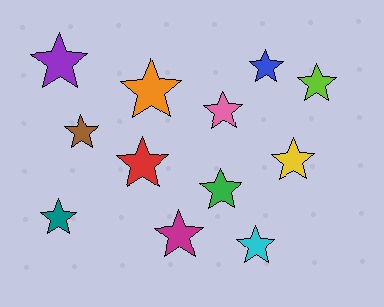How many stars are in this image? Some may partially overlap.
There are 12 stars.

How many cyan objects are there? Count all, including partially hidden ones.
There is 1 cyan object.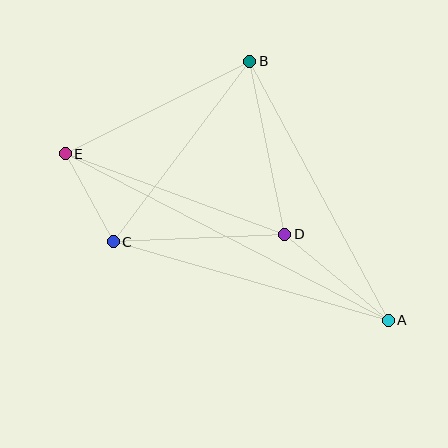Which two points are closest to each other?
Points C and E are closest to each other.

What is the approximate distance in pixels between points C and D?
The distance between C and D is approximately 172 pixels.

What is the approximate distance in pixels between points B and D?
The distance between B and D is approximately 176 pixels.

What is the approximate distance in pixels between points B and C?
The distance between B and C is approximately 226 pixels.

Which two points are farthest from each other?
Points A and E are farthest from each other.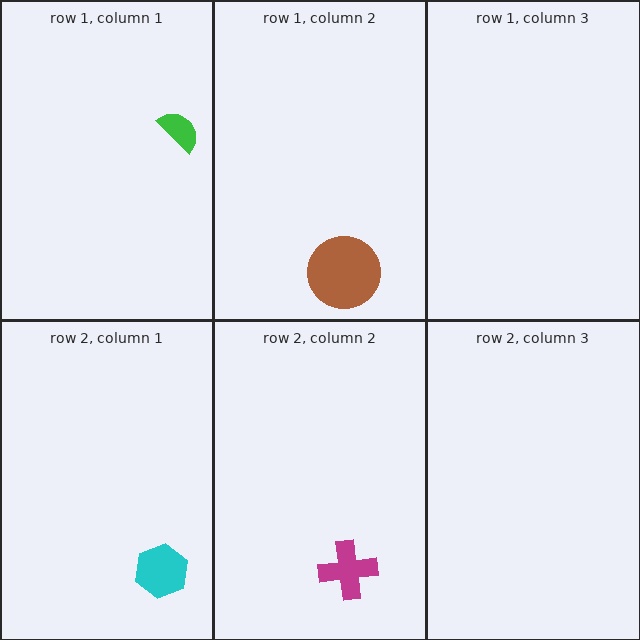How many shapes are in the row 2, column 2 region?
1.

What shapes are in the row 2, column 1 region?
The cyan hexagon.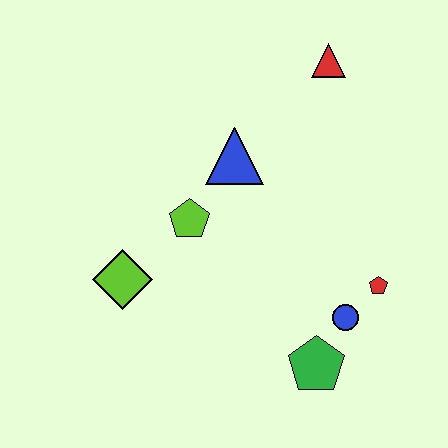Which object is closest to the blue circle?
The red pentagon is closest to the blue circle.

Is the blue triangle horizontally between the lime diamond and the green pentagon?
Yes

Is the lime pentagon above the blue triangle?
No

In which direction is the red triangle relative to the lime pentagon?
The red triangle is above the lime pentagon.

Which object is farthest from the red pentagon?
The lime diamond is farthest from the red pentagon.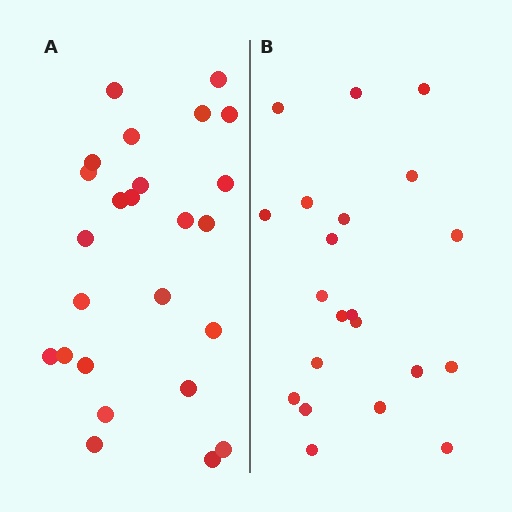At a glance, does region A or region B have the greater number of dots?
Region A (the left region) has more dots.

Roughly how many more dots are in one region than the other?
Region A has about 4 more dots than region B.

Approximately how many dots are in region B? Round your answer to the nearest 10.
About 20 dots. (The exact count is 21, which rounds to 20.)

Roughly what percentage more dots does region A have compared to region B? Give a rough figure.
About 20% more.